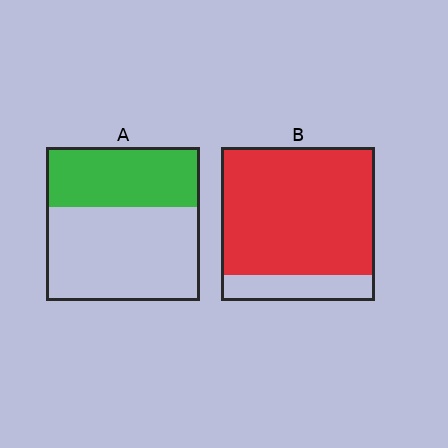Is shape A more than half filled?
No.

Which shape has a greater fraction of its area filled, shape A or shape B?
Shape B.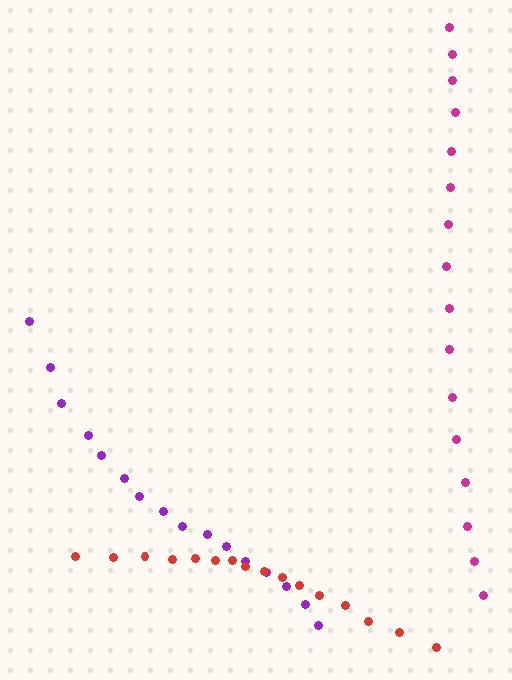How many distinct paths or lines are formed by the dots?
There are 3 distinct paths.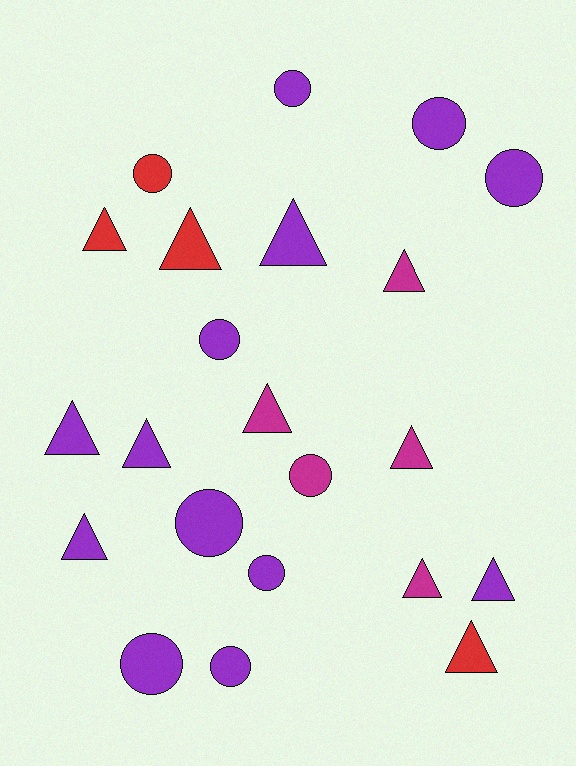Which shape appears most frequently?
Triangle, with 12 objects.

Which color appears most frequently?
Purple, with 13 objects.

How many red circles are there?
There is 1 red circle.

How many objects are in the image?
There are 22 objects.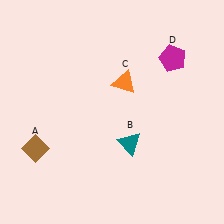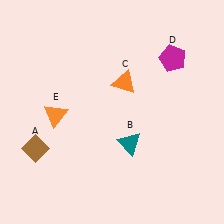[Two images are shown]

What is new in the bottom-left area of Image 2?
An orange triangle (E) was added in the bottom-left area of Image 2.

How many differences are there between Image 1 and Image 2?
There is 1 difference between the two images.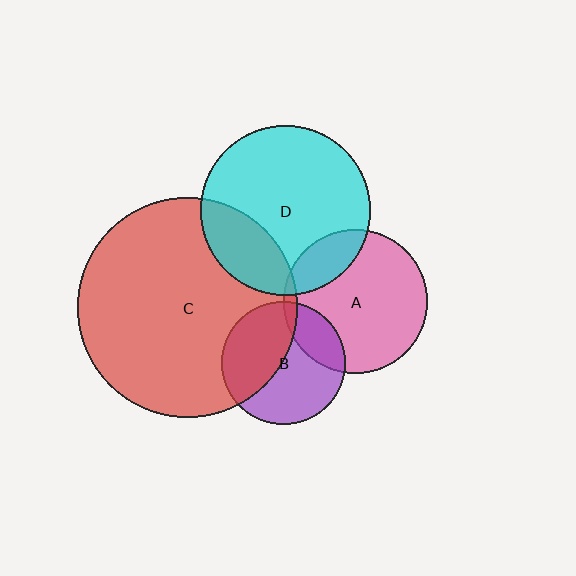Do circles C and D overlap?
Yes.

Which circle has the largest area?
Circle C (red).